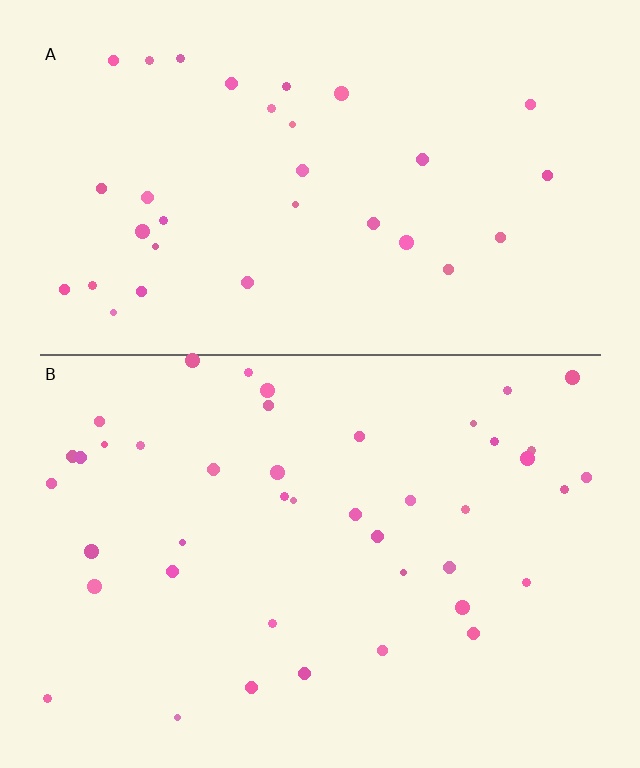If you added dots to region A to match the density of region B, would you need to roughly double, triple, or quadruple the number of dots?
Approximately double.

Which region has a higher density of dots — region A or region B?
B (the bottom).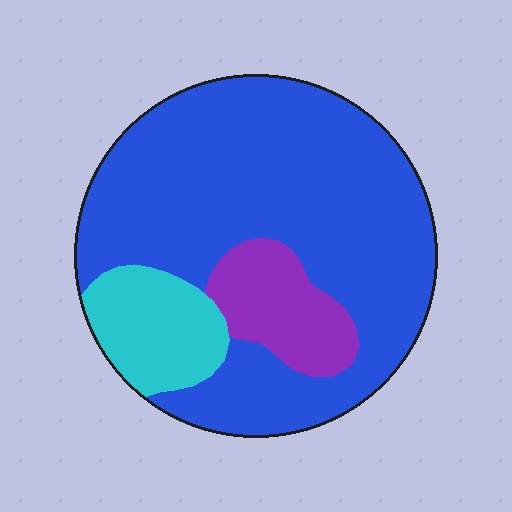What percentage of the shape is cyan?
Cyan takes up about one eighth (1/8) of the shape.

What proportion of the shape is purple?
Purple takes up less than a quarter of the shape.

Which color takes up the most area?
Blue, at roughly 75%.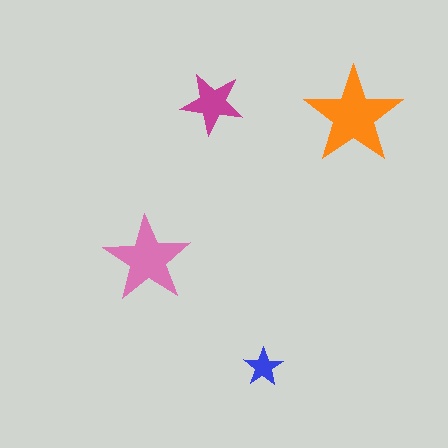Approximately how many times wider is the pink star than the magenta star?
About 1.5 times wider.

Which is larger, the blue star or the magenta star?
The magenta one.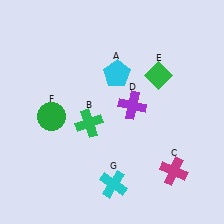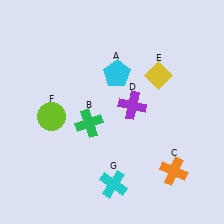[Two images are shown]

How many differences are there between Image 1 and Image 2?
There are 3 differences between the two images.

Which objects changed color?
C changed from magenta to orange. E changed from green to yellow. F changed from green to lime.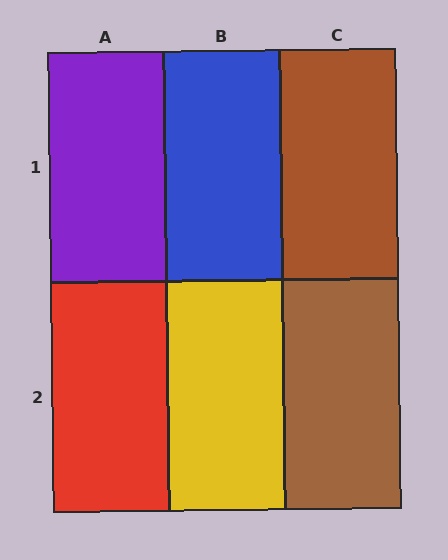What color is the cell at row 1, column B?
Blue.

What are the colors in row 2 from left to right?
Red, yellow, brown.